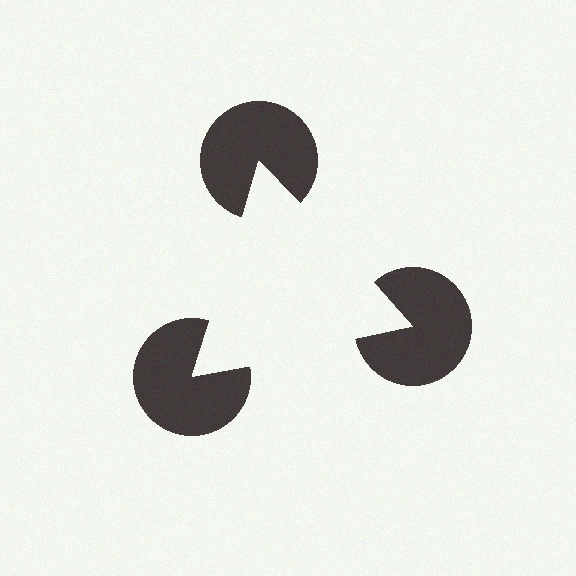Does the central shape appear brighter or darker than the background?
It typically appears slightly brighter than the background, even though no actual brightness change is drawn.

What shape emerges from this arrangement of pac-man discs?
An illusory triangle — its edges are inferred from the aligned wedge cuts in the pac-man discs, not physically drawn.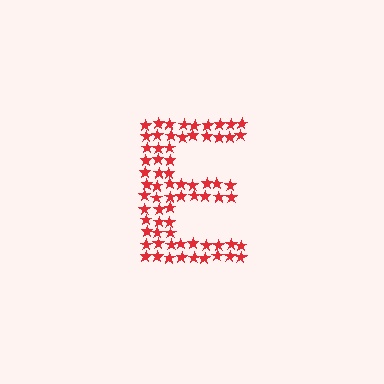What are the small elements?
The small elements are stars.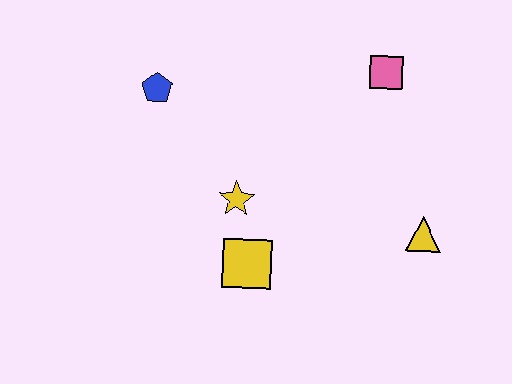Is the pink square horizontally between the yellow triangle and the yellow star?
Yes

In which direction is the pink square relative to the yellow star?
The pink square is to the right of the yellow star.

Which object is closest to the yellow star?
The yellow square is closest to the yellow star.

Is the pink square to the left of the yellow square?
No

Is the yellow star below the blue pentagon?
Yes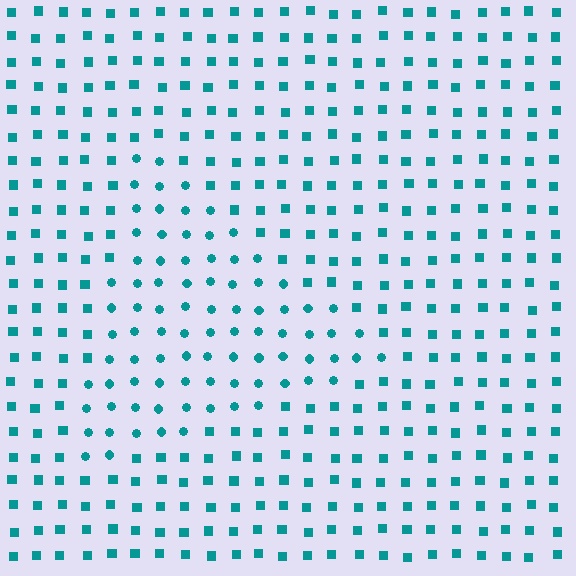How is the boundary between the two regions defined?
The boundary is defined by a change in element shape: circles inside vs. squares outside. All elements share the same color and spacing.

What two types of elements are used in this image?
The image uses circles inside the triangle region and squares outside it.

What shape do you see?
I see a triangle.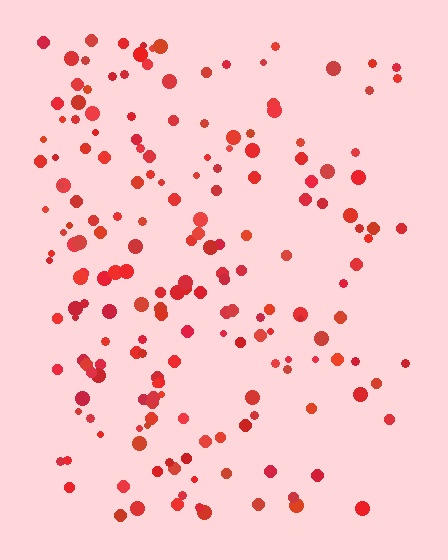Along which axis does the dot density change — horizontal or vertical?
Horizontal.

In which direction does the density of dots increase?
From right to left, with the left side densest.